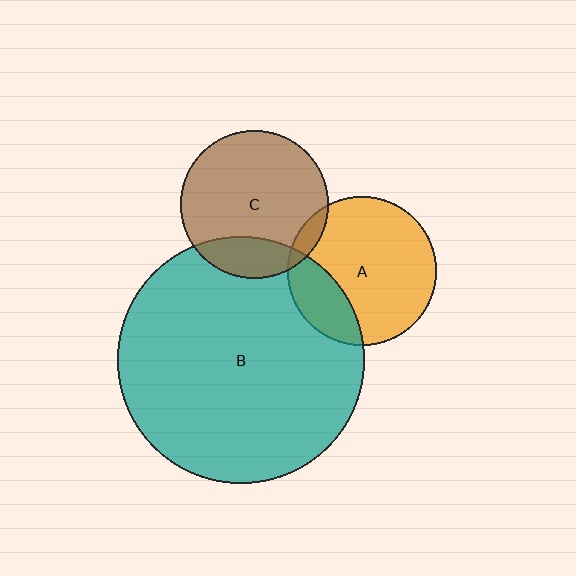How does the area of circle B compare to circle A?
Approximately 2.7 times.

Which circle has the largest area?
Circle B (teal).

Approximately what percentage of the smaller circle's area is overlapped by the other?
Approximately 20%.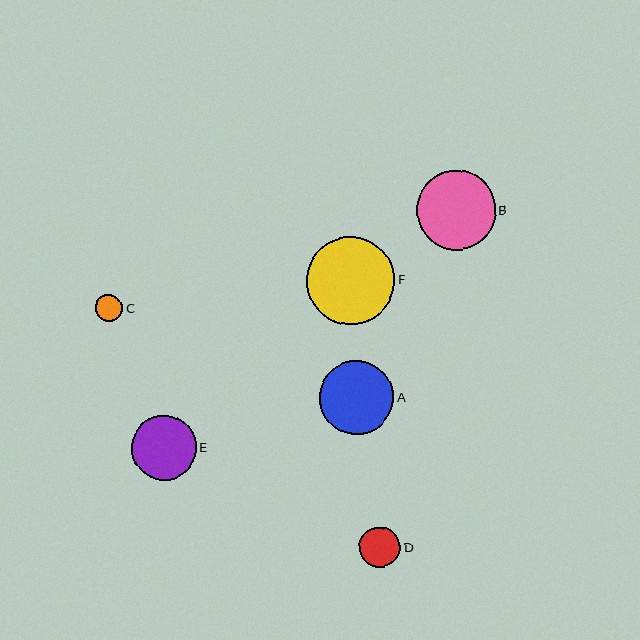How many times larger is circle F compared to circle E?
Circle F is approximately 1.4 times the size of circle E.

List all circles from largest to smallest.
From largest to smallest: F, B, A, E, D, C.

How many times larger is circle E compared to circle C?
Circle E is approximately 2.4 times the size of circle C.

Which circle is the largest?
Circle F is the largest with a size of approximately 89 pixels.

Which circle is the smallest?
Circle C is the smallest with a size of approximately 27 pixels.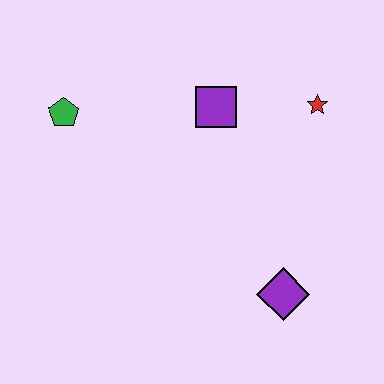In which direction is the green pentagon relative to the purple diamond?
The green pentagon is to the left of the purple diamond.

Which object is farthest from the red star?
The green pentagon is farthest from the red star.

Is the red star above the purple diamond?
Yes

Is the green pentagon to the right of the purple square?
No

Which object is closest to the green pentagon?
The purple square is closest to the green pentagon.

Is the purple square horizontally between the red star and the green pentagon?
Yes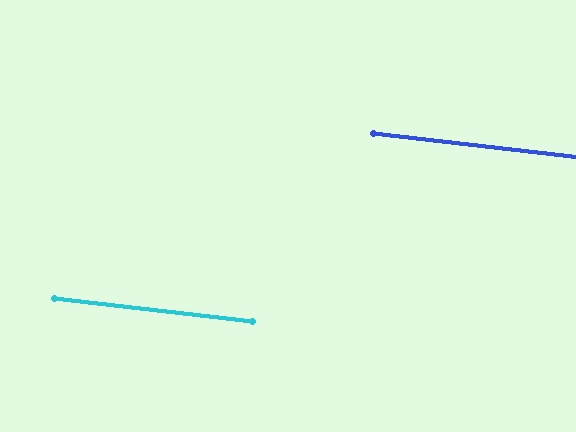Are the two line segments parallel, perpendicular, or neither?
Parallel — their directions differ by only 0.1°.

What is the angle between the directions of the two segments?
Approximately 0 degrees.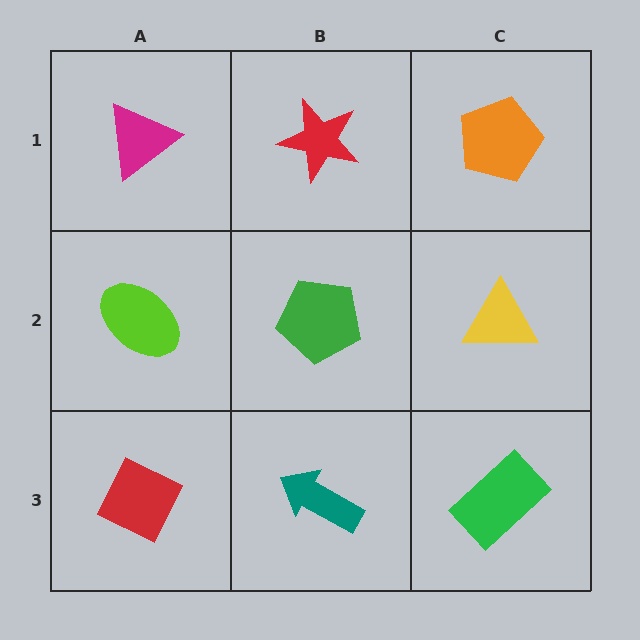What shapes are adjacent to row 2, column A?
A magenta triangle (row 1, column A), a red diamond (row 3, column A), a green pentagon (row 2, column B).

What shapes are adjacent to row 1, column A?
A lime ellipse (row 2, column A), a red star (row 1, column B).